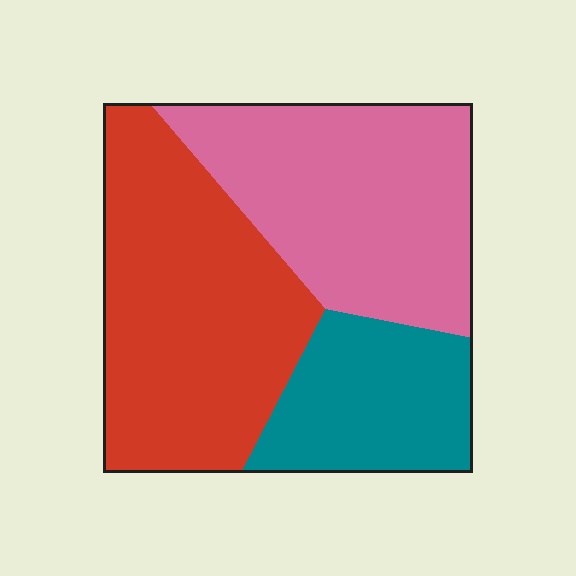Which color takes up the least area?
Teal, at roughly 20%.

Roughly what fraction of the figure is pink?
Pink takes up about three eighths (3/8) of the figure.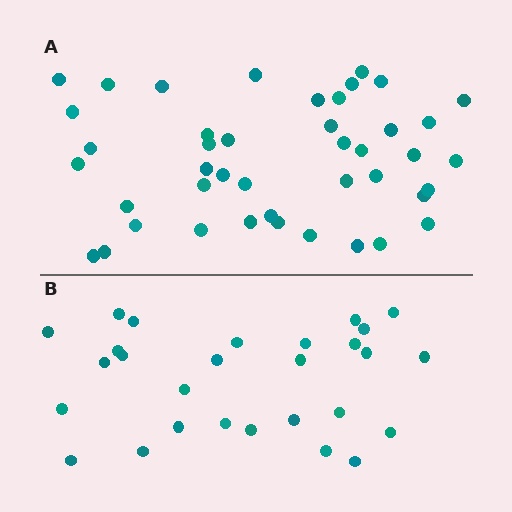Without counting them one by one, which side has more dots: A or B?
Region A (the top region) has more dots.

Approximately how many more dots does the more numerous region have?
Region A has approximately 15 more dots than region B.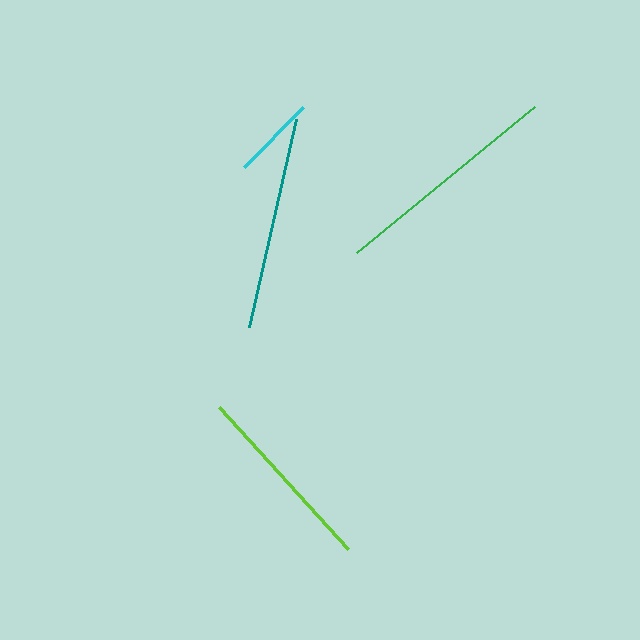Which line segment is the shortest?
The cyan line is the shortest at approximately 85 pixels.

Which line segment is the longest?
The green line is the longest at approximately 231 pixels.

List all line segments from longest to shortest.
From longest to shortest: green, teal, lime, cyan.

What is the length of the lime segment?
The lime segment is approximately 192 pixels long.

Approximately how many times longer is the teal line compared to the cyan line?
The teal line is approximately 2.5 times the length of the cyan line.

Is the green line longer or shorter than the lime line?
The green line is longer than the lime line.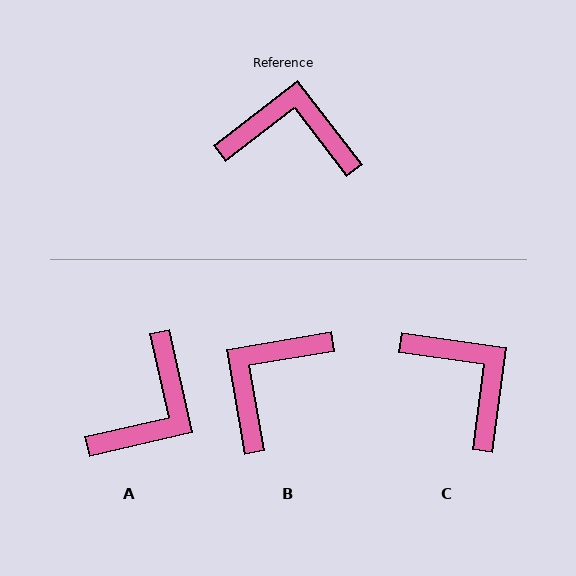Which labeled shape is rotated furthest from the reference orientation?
A, about 115 degrees away.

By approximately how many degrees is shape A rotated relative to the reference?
Approximately 115 degrees clockwise.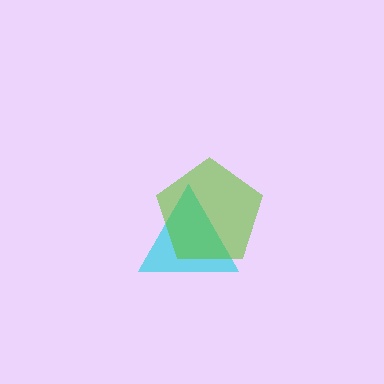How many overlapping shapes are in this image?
There are 2 overlapping shapes in the image.